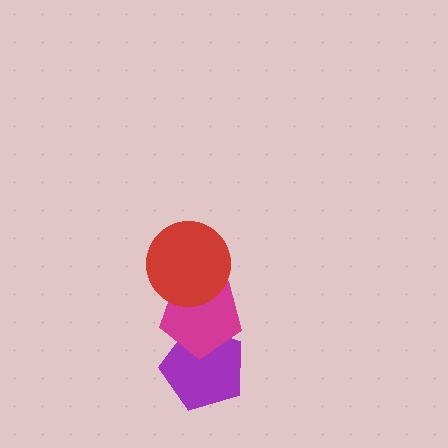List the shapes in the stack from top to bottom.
From top to bottom: the red circle, the magenta pentagon, the purple pentagon.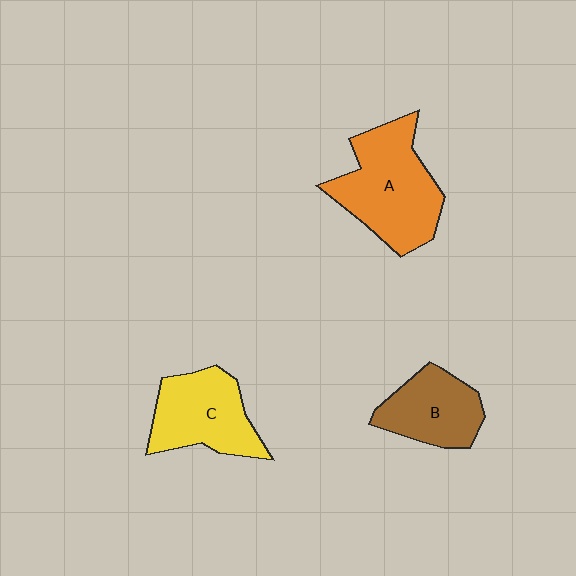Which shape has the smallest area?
Shape B (brown).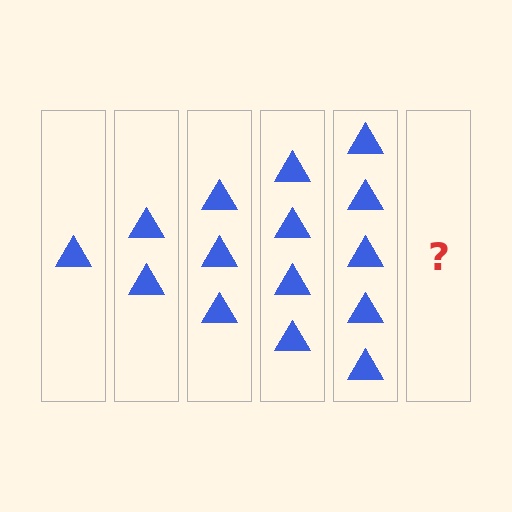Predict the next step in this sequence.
The next step is 6 triangles.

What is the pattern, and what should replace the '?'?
The pattern is that each step adds one more triangle. The '?' should be 6 triangles.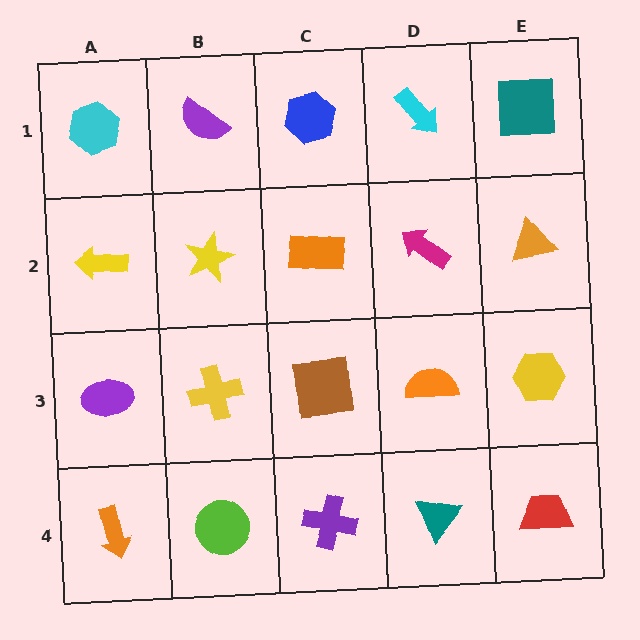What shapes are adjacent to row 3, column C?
An orange rectangle (row 2, column C), a purple cross (row 4, column C), a yellow cross (row 3, column B), an orange semicircle (row 3, column D).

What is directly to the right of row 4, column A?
A lime circle.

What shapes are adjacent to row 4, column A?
A purple ellipse (row 3, column A), a lime circle (row 4, column B).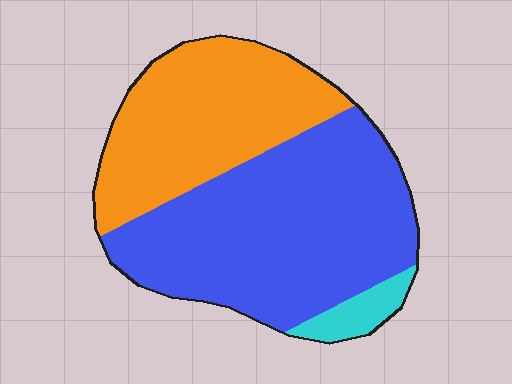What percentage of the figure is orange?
Orange covers roughly 35% of the figure.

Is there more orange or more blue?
Blue.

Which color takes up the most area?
Blue, at roughly 55%.